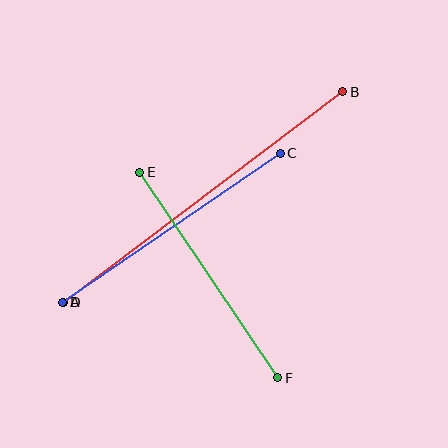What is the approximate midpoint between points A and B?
The midpoint is at approximately (203, 197) pixels.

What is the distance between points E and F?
The distance is approximately 247 pixels.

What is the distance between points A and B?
The distance is approximately 350 pixels.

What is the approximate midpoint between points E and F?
The midpoint is at approximately (209, 275) pixels.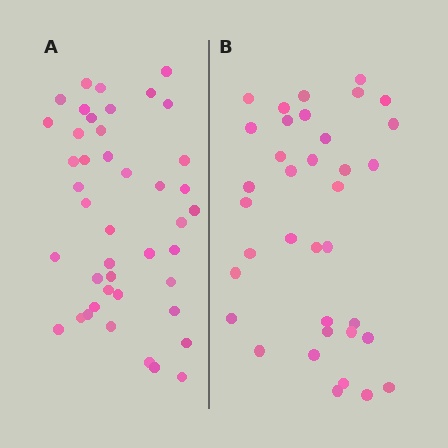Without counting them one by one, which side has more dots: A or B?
Region A (the left region) has more dots.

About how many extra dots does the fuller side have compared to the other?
Region A has roughly 8 or so more dots than region B.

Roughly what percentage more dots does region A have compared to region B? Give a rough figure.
About 20% more.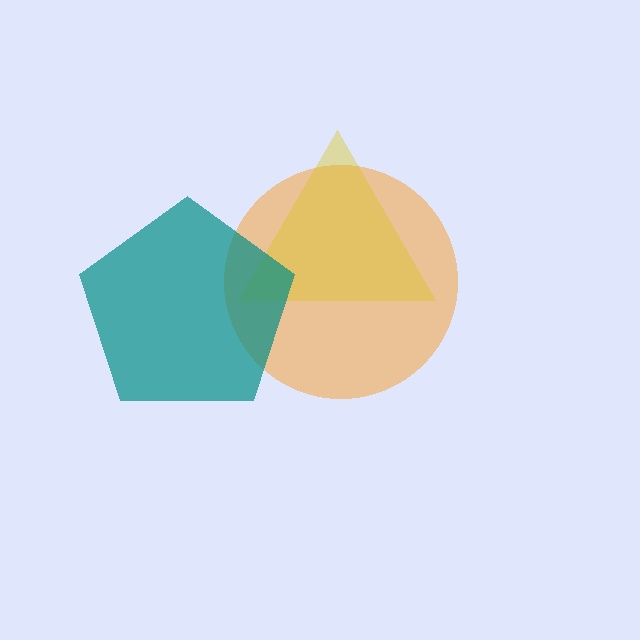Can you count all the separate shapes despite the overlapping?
Yes, there are 3 separate shapes.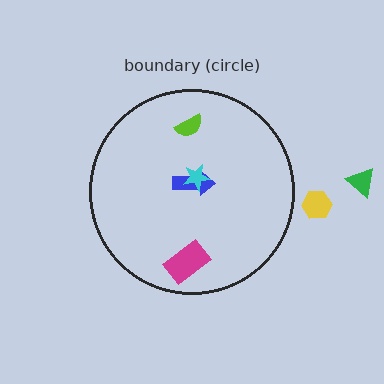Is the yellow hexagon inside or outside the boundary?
Outside.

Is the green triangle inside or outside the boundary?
Outside.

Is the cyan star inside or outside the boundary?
Inside.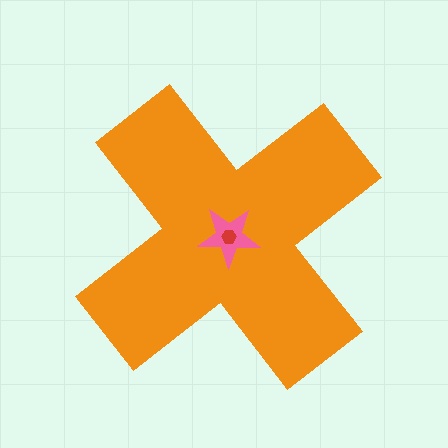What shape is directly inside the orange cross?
The pink star.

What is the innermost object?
The red hexagon.